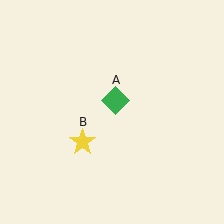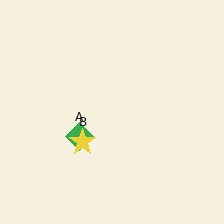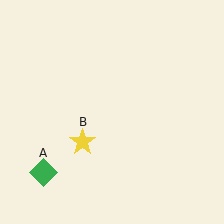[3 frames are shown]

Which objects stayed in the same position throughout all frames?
Yellow star (object B) remained stationary.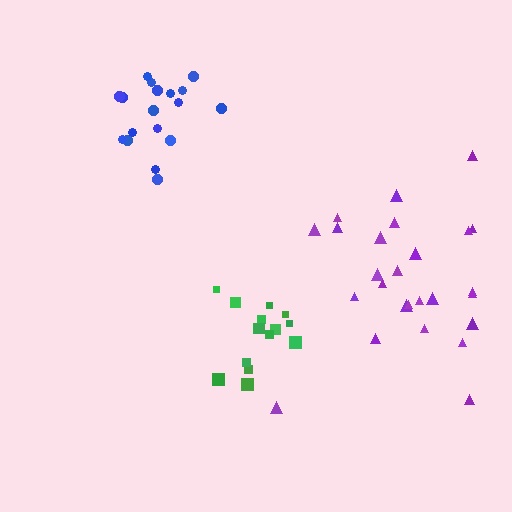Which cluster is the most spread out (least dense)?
Purple.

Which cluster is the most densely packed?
Blue.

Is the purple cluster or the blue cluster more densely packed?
Blue.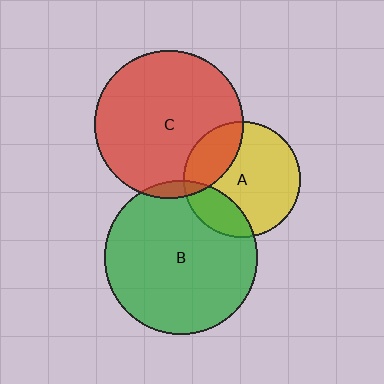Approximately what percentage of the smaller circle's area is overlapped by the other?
Approximately 25%.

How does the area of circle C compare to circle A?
Approximately 1.6 times.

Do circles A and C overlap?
Yes.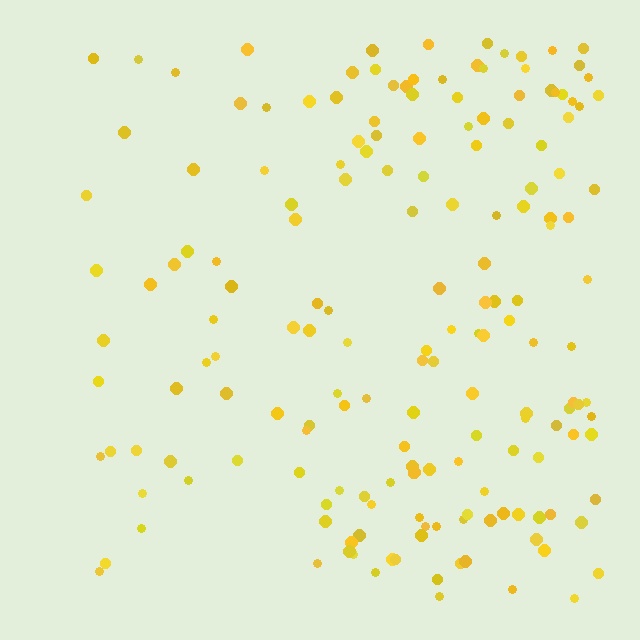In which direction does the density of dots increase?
From left to right, with the right side densest.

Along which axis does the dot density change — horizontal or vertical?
Horizontal.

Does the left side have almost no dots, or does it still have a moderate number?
Still a moderate number, just noticeably fewer than the right.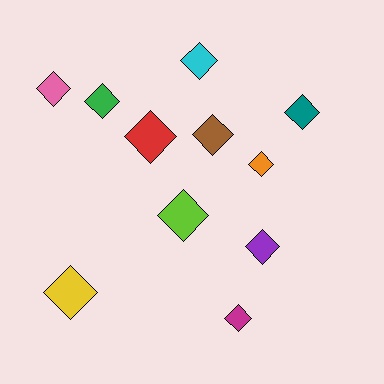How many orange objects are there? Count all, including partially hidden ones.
There is 1 orange object.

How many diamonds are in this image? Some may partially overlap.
There are 11 diamonds.